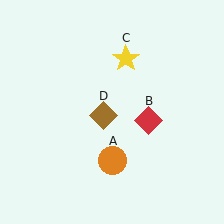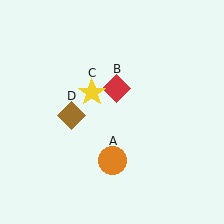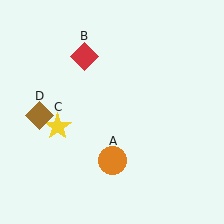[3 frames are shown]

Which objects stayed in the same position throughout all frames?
Orange circle (object A) remained stationary.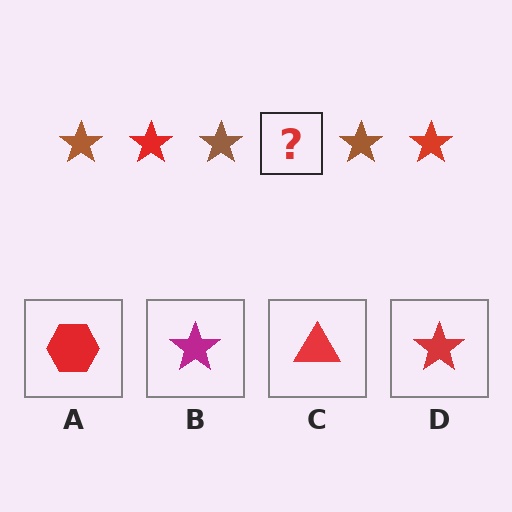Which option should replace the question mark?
Option D.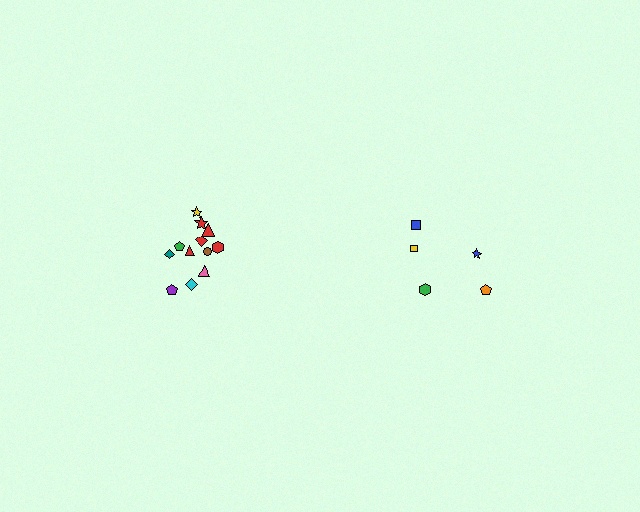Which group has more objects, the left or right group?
The left group.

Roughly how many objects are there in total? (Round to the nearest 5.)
Roughly 15 objects in total.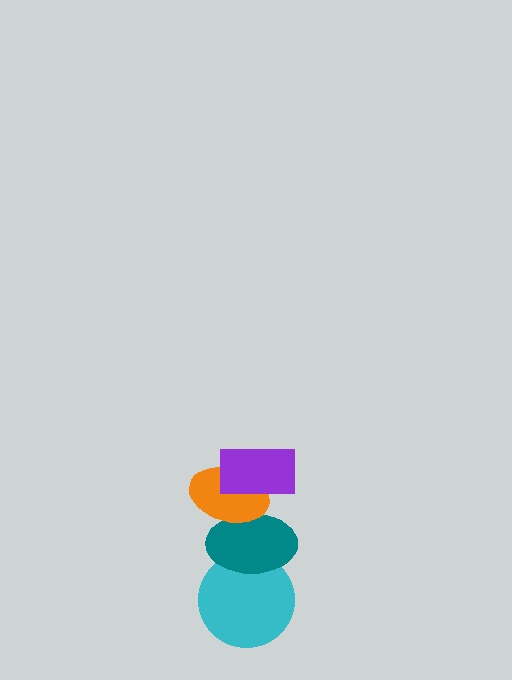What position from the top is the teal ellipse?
The teal ellipse is 3rd from the top.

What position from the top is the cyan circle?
The cyan circle is 4th from the top.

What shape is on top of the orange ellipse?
The purple rectangle is on top of the orange ellipse.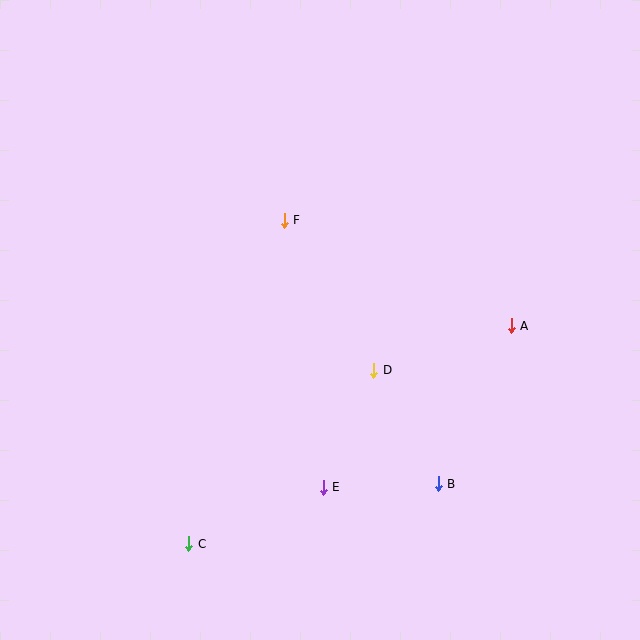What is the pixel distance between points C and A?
The distance between C and A is 389 pixels.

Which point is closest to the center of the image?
Point D at (374, 370) is closest to the center.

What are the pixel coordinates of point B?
Point B is at (438, 484).